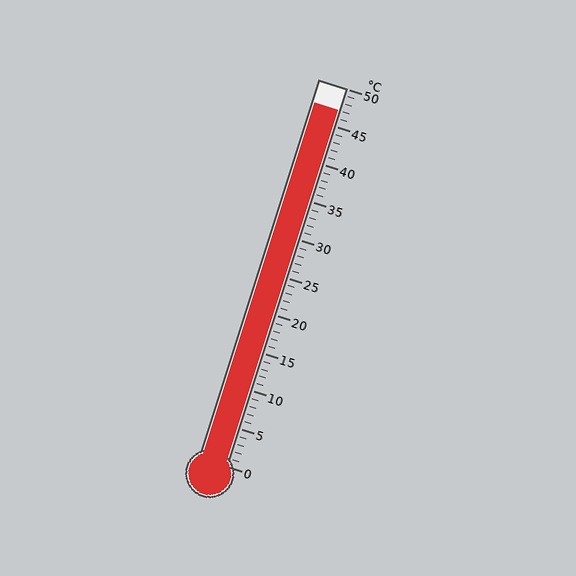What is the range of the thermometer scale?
The thermometer scale ranges from 0°C to 50°C.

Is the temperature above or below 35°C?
The temperature is above 35°C.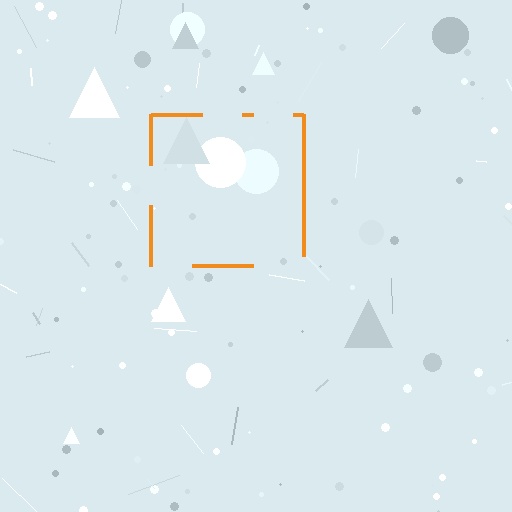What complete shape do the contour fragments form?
The contour fragments form a square.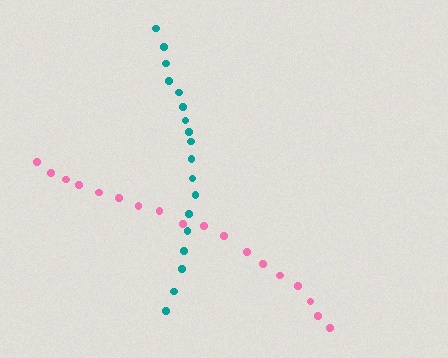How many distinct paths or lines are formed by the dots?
There are 2 distinct paths.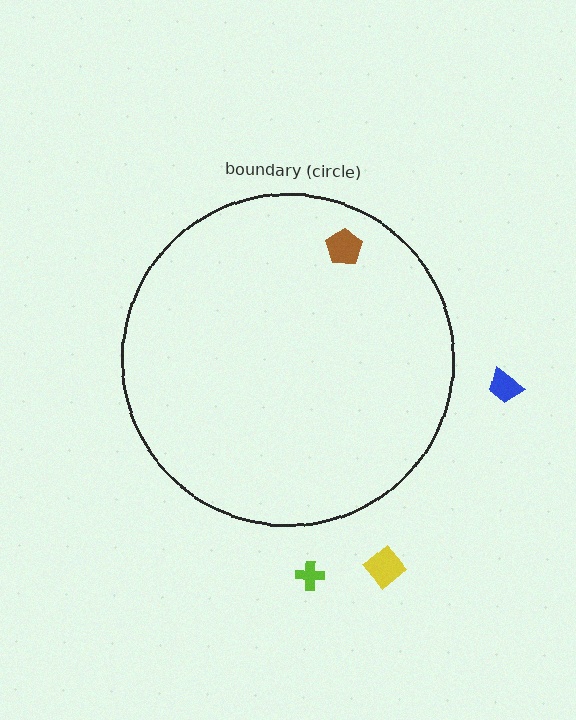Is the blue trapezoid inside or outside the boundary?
Outside.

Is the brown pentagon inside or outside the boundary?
Inside.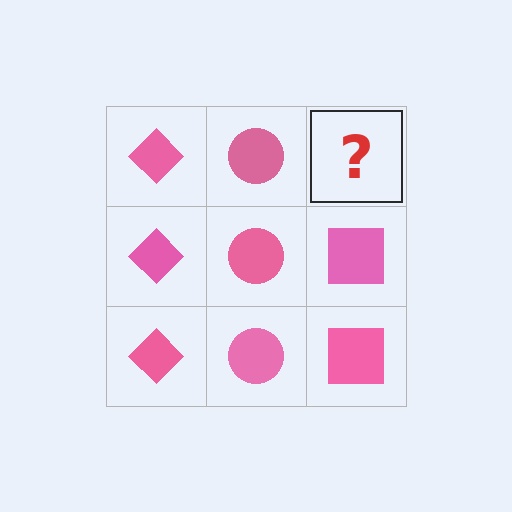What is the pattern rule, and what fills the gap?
The rule is that each column has a consistent shape. The gap should be filled with a pink square.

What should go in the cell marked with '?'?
The missing cell should contain a pink square.